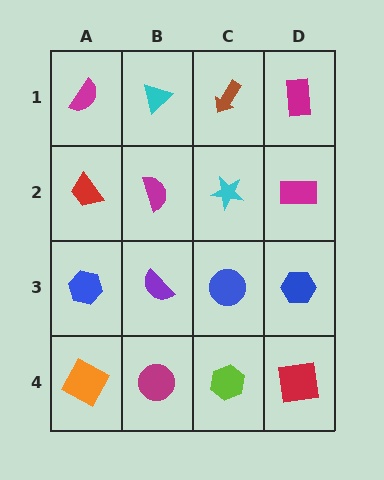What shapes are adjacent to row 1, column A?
A red trapezoid (row 2, column A), a cyan triangle (row 1, column B).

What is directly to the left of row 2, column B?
A red trapezoid.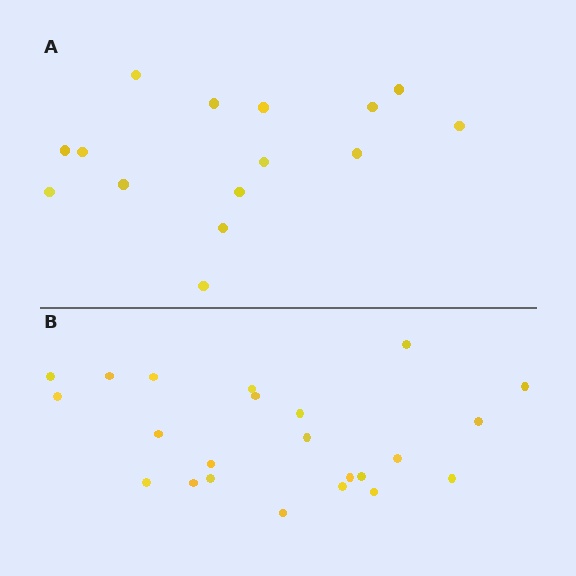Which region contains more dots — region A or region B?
Region B (the bottom region) has more dots.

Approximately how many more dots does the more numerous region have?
Region B has roughly 8 or so more dots than region A.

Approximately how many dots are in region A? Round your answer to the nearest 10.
About 20 dots. (The exact count is 15, which rounds to 20.)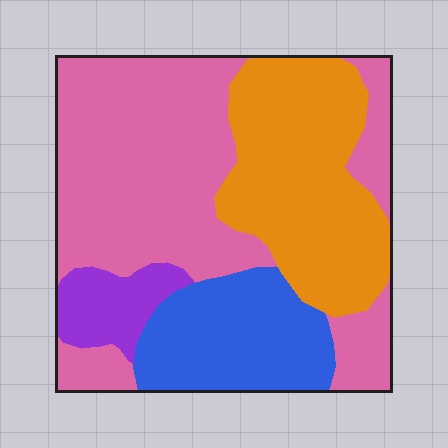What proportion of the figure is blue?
Blue covers roughly 20% of the figure.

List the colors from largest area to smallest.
From largest to smallest: pink, orange, blue, purple.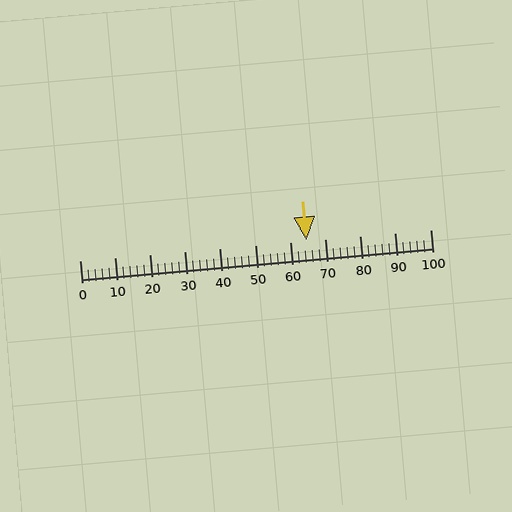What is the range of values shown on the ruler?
The ruler shows values from 0 to 100.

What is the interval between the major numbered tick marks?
The major tick marks are spaced 10 units apart.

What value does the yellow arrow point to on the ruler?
The yellow arrow points to approximately 64.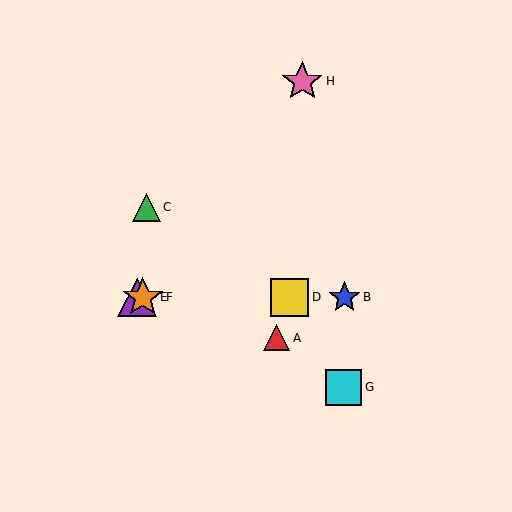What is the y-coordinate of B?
Object B is at y≈297.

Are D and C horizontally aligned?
No, D is at y≈297 and C is at y≈207.